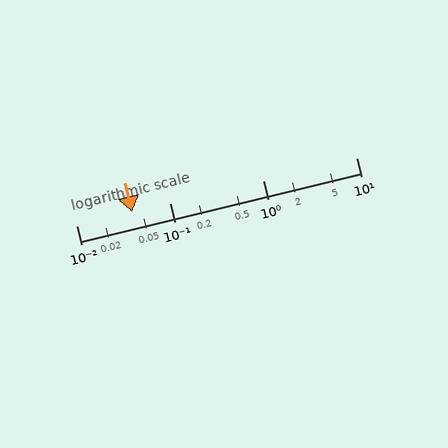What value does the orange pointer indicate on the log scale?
The pointer indicates approximately 0.04.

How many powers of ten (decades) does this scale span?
The scale spans 3 decades, from 0.01 to 10.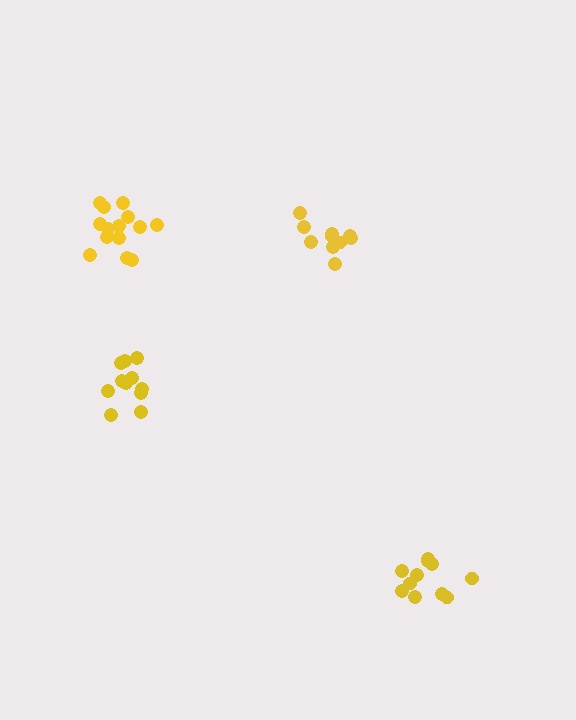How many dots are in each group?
Group 1: 11 dots, Group 2: 11 dots, Group 3: 14 dots, Group 4: 11 dots (47 total).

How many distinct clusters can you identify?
There are 4 distinct clusters.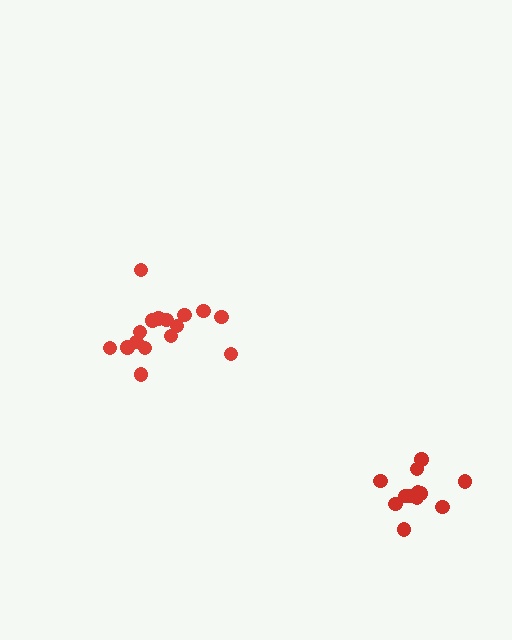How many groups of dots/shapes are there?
There are 2 groups.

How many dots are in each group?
Group 1: 14 dots, Group 2: 16 dots (30 total).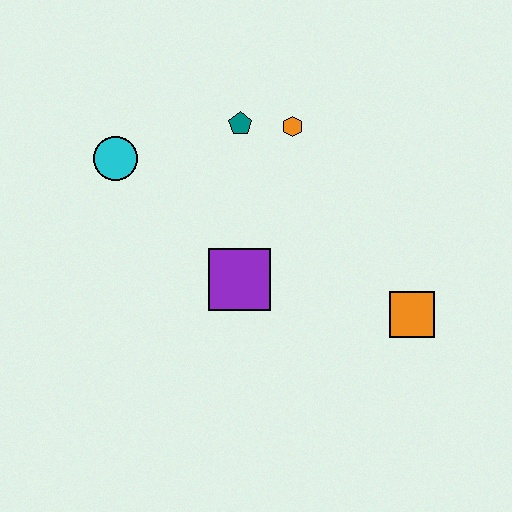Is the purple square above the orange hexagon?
No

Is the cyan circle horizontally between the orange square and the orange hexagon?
No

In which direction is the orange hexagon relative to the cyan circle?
The orange hexagon is to the right of the cyan circle.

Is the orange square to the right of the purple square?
Yes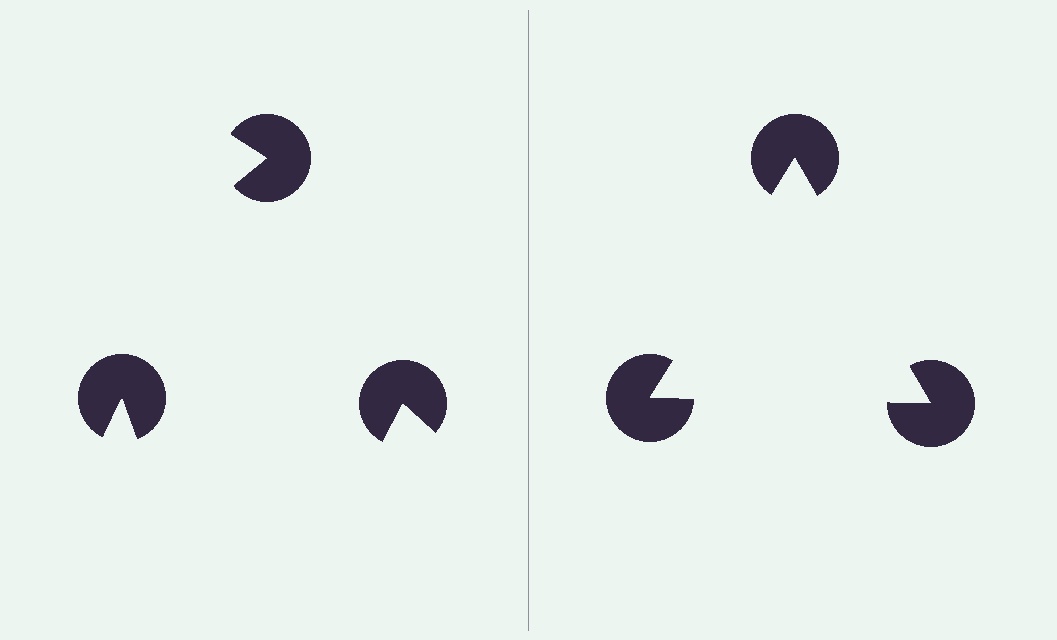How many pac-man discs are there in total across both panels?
6 — 3 on each side.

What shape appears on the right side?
An illusory triangle.